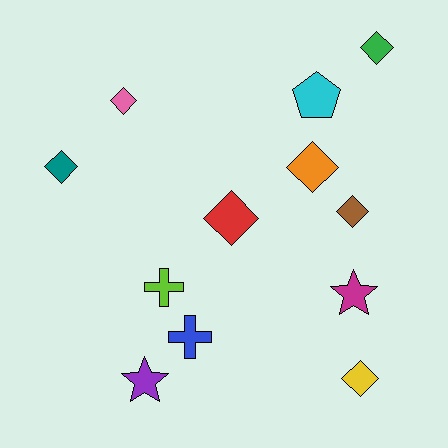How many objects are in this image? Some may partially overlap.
There are 12 objects.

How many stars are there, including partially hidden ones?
There are 2 stars.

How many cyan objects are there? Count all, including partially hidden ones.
There is 1 cyan object.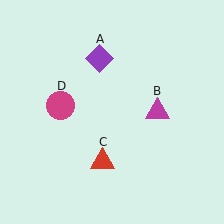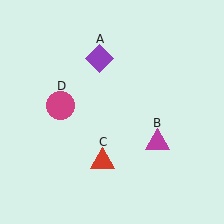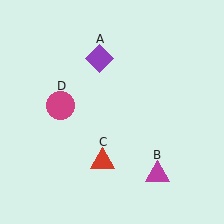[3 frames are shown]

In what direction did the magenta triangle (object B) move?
The magenta triangle (object B) moved down.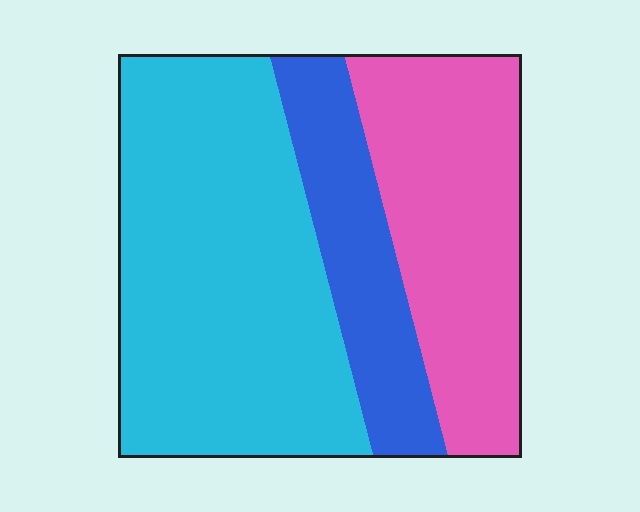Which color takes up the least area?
Blue, at roughly 20%.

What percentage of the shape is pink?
Pink covers around 30% of the shape.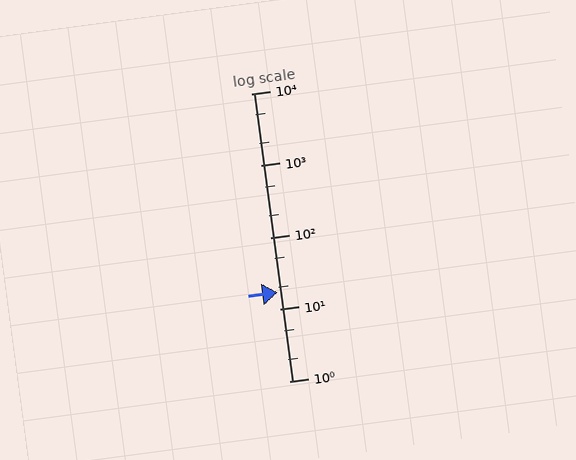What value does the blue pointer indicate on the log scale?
The pointer indicates approximately 17.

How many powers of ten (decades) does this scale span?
The scale spans 4 decades, from 1 to 10000.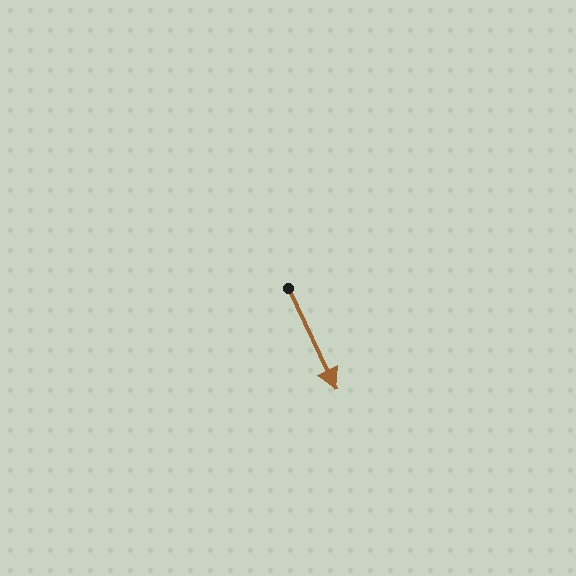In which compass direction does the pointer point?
Southeast.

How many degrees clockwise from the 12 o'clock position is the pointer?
Approximately 155 degrees.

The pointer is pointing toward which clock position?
Roughly 5 o'clock.